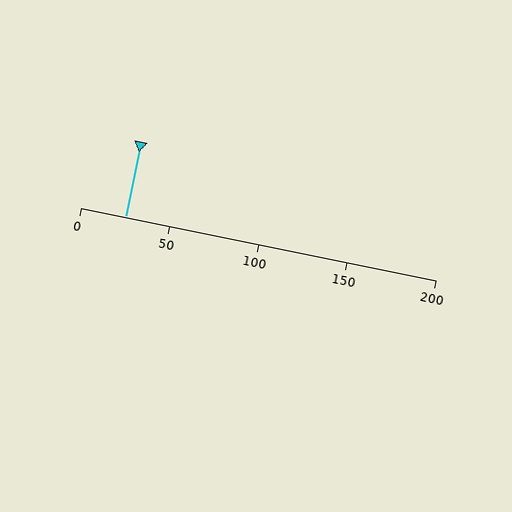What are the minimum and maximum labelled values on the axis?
The axis runs from 0 to 200.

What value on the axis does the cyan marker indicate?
The marker indicates approximately 25.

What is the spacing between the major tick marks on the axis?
The major ticks are spaced 50 apart.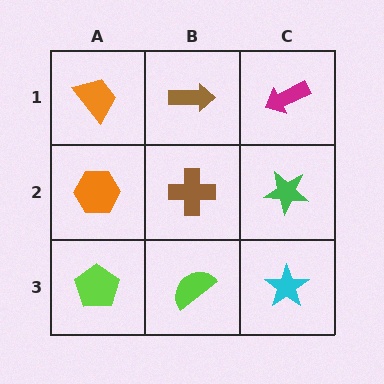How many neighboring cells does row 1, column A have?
2.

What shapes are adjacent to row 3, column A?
An orange hexagon (row 2, column A), a lime semicircle (row 3, column B).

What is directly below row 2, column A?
A lime pentagon.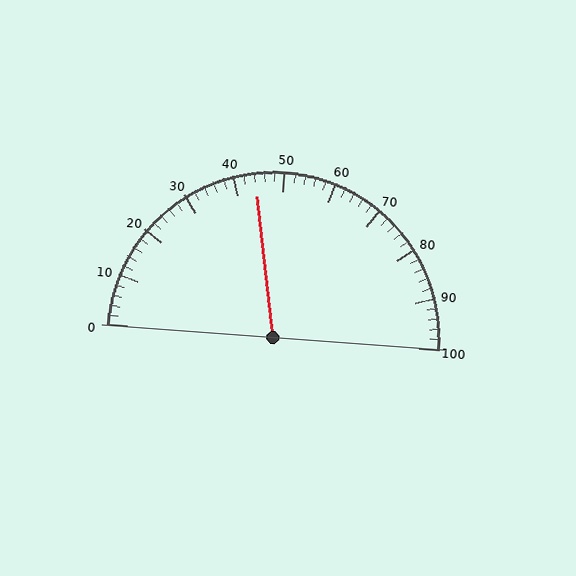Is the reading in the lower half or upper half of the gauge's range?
The reading is in the lower half of the range (0 to 100).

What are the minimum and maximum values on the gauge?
The gauge ranges from 0 to 100.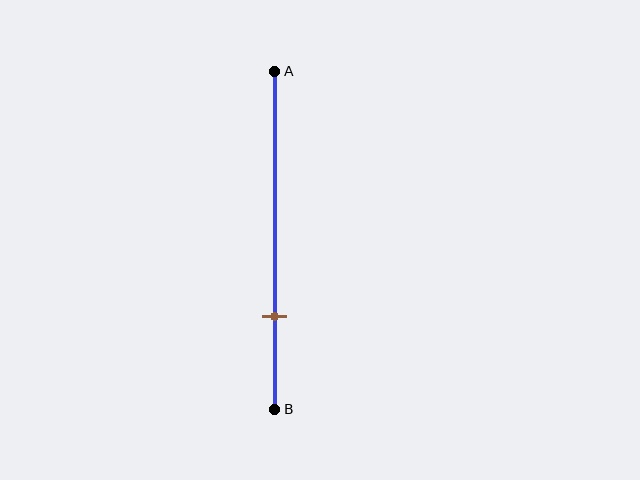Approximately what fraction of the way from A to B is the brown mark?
The brown mark is approximately 75% of the way from A to B.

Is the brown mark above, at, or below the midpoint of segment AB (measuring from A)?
The brown mark is below the midpoint of segment AB.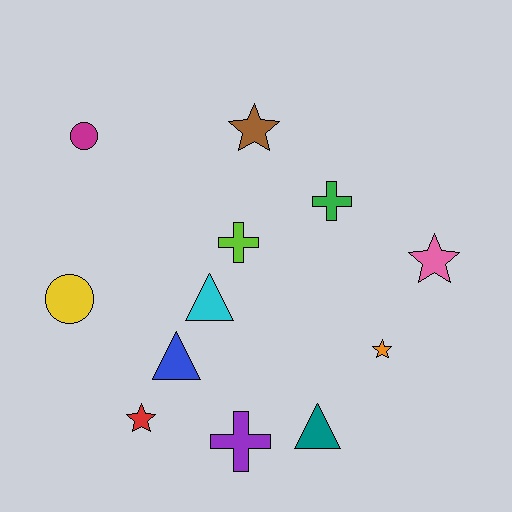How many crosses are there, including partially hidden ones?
There are 3 crosses.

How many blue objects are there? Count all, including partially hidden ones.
There is 1 blue object.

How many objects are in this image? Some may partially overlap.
There are 12 objects.